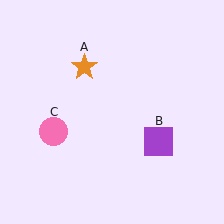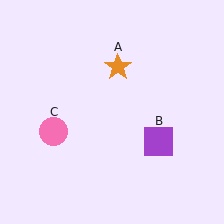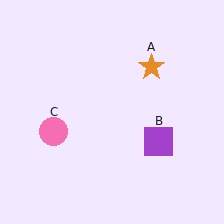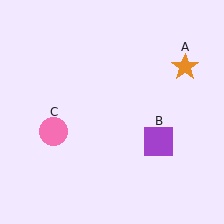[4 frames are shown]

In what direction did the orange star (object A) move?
The orange star (object A) moved right.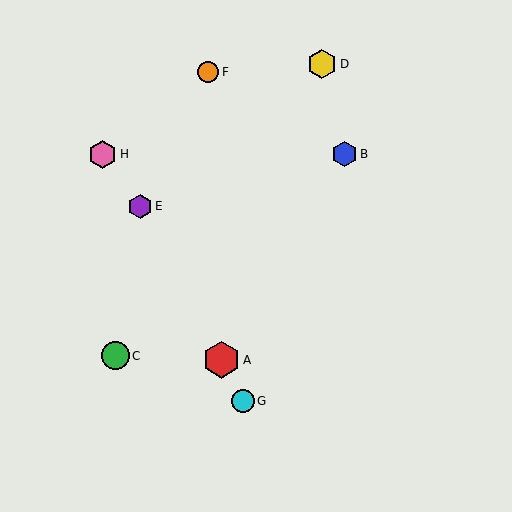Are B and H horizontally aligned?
Yes, both are at y≈154.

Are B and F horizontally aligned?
No, B is at y≈154 and F is at y≈72.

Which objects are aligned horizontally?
Objects B, H are aligned horizontally.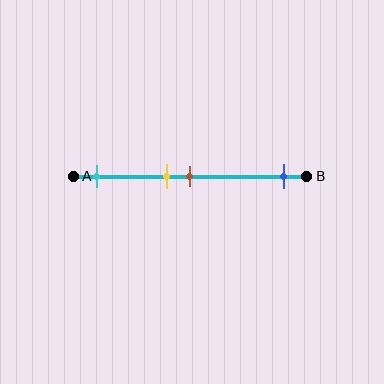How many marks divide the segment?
There are 4 marks dividing the segment.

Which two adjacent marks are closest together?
The yellow and brown marks are the closest adjacent pair.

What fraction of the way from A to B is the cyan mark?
The cyan mark is approximately 10% (0.1) of the way from A to B.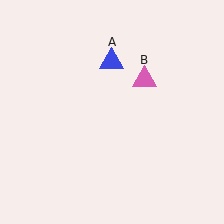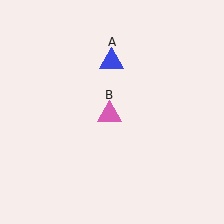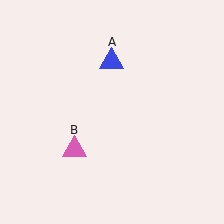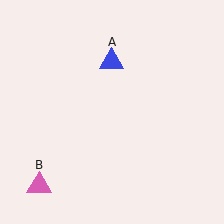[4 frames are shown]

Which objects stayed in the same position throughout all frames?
Blue triangle (object A) remained stationary.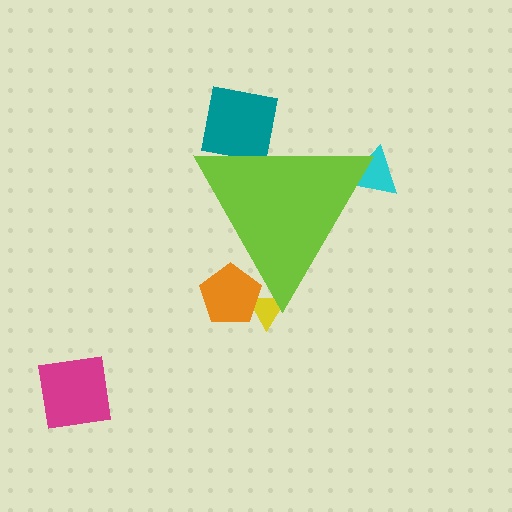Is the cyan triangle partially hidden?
Yes, the cyan triangle is partially hidden behind the lime triangle.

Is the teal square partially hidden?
Yes, the teal square is partially hidden behind the lime triangle.